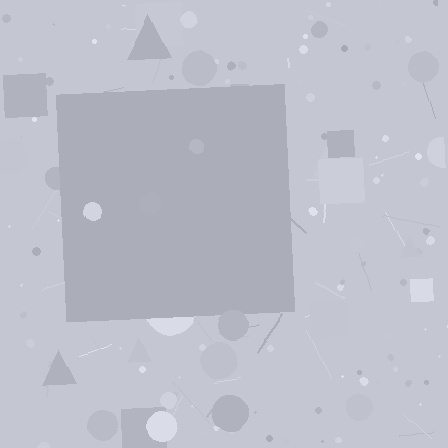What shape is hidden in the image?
A square is hidden in the image.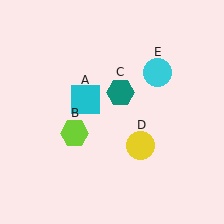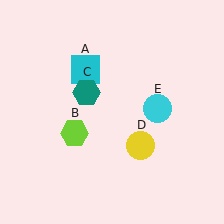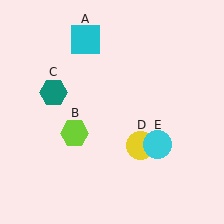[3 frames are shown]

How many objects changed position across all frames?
3 objects changed position: cyan square (object A), teal hexagon (object C), cyan circle (object E).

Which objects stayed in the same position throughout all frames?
Lime hexagon (object B) and yellow circle (object D) remained stationary.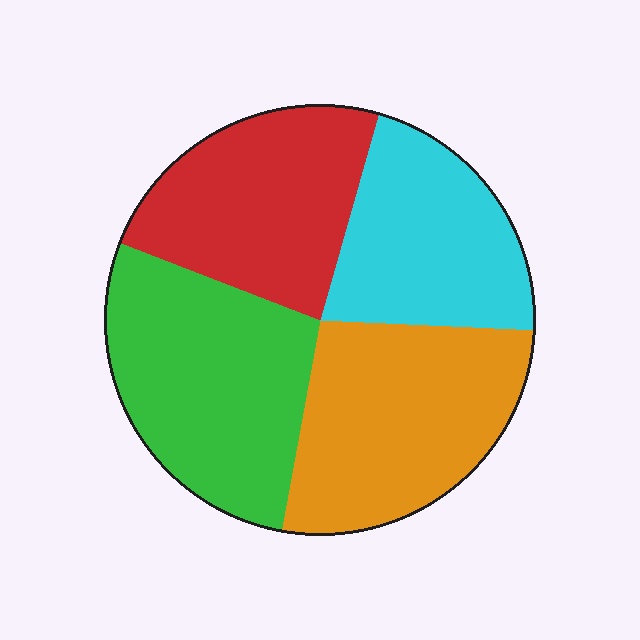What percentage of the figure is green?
Green takes up between a quarter and a half of the figure.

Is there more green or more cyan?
Green.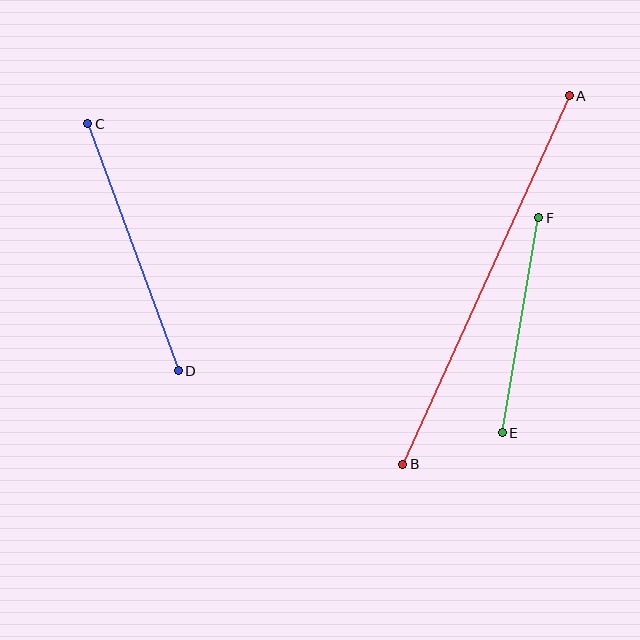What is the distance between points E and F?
The distance is approximately 218 pixels.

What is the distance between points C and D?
The distance is approximately 263 pixels.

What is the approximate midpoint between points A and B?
The midpoint is at approximately (486, 280) pixels.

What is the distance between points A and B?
The distance is approximately 404 pixels.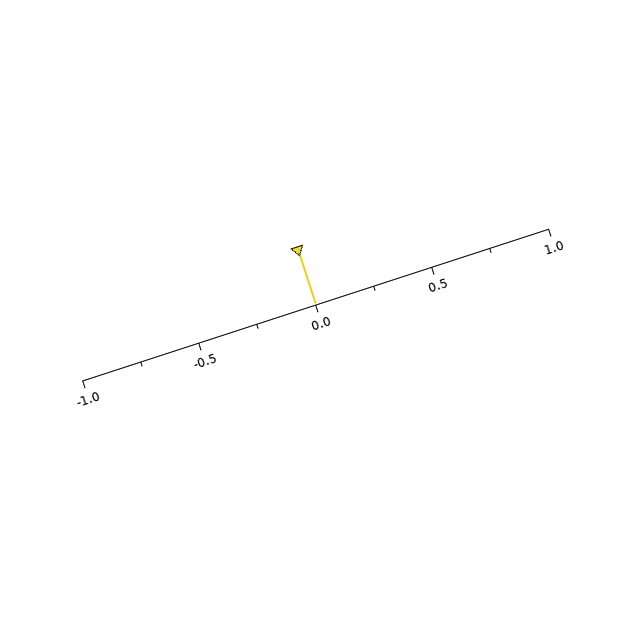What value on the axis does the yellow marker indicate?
The marker indicates approximately 0.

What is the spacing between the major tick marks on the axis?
The major ticks are spaced 0.5 apart.